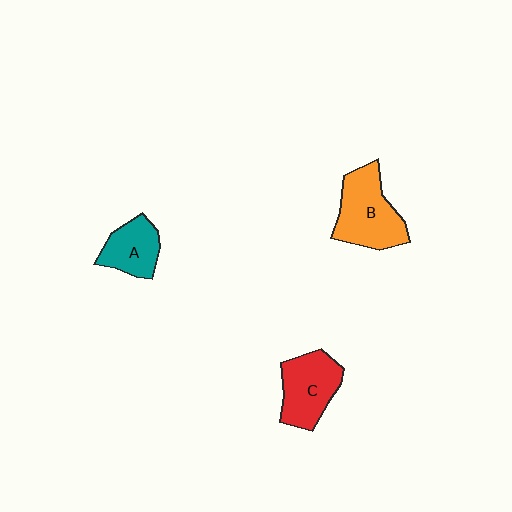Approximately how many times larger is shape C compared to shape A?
Approximately 1.3 times.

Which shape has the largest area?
Shape B (orange).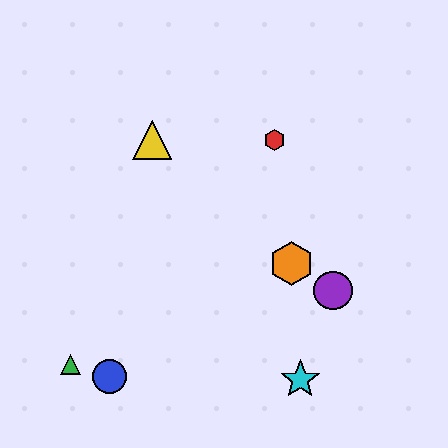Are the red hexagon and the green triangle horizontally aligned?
No, the red hexagon is at y≈140 and the green triangle is at y≈365.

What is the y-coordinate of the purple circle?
The purple circle is at y≈291.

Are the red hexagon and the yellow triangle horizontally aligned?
Yes, both are at y≈140.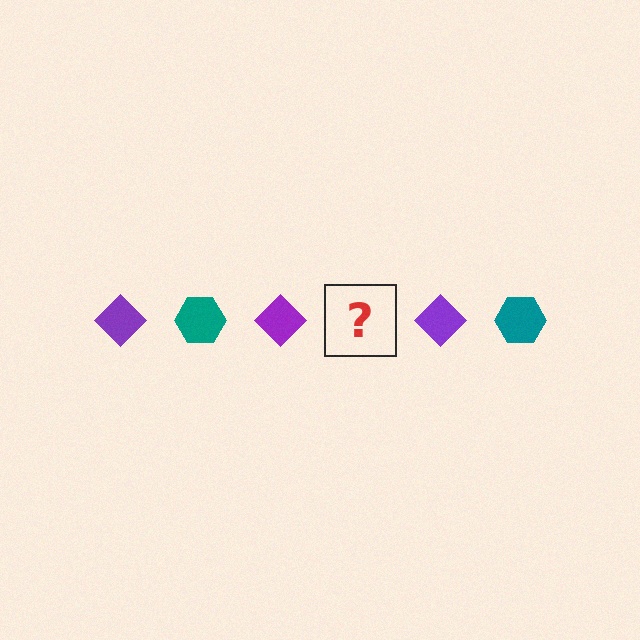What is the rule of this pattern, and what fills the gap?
The rule is that the pattern alternates between purple diamond and teal hexagon. The gap should be filled with a teal hexagon.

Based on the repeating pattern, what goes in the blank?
The blank should be a teal hexagon.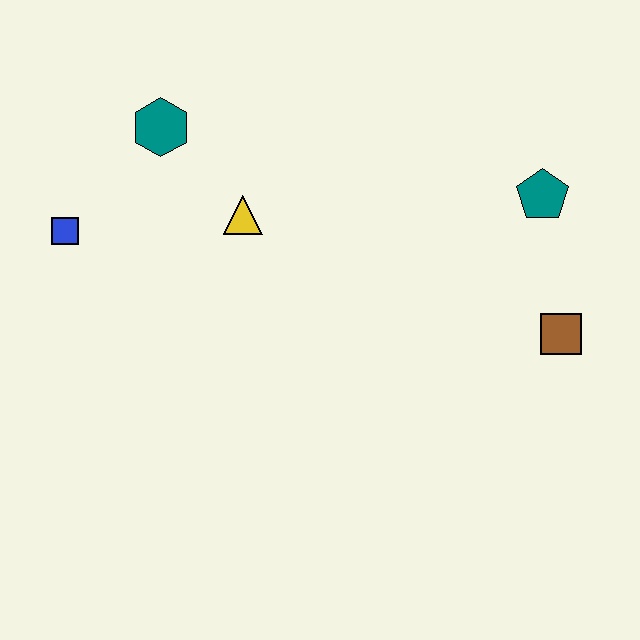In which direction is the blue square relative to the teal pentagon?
The blue square is to the left of the teal pentagon.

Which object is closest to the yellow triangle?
The teal hexagon is closest to the yellow triangle.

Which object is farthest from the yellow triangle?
The brown square is farthest from the yellow triangle.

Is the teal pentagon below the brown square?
No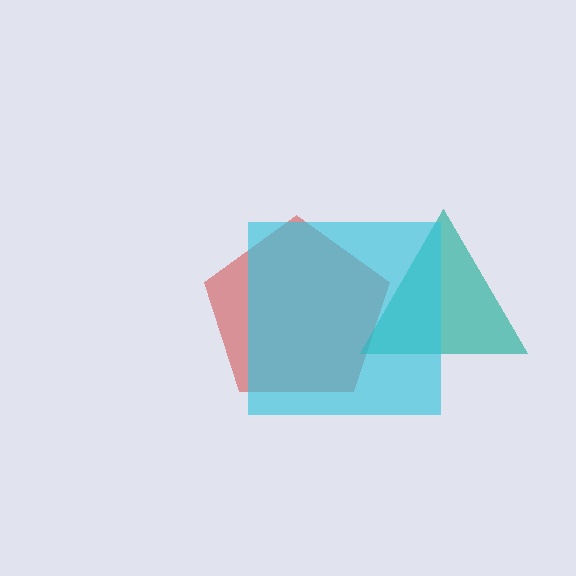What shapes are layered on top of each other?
The layered shapes are: a red pentagon, a teal triangle, a cyan square.